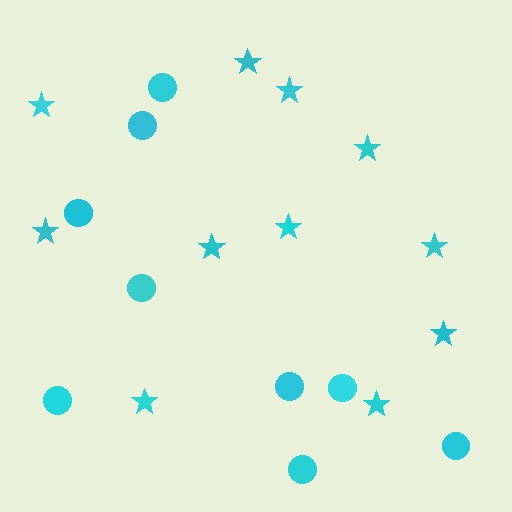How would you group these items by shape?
There are 2 groups: one group of stars (11) and one group of circles (9).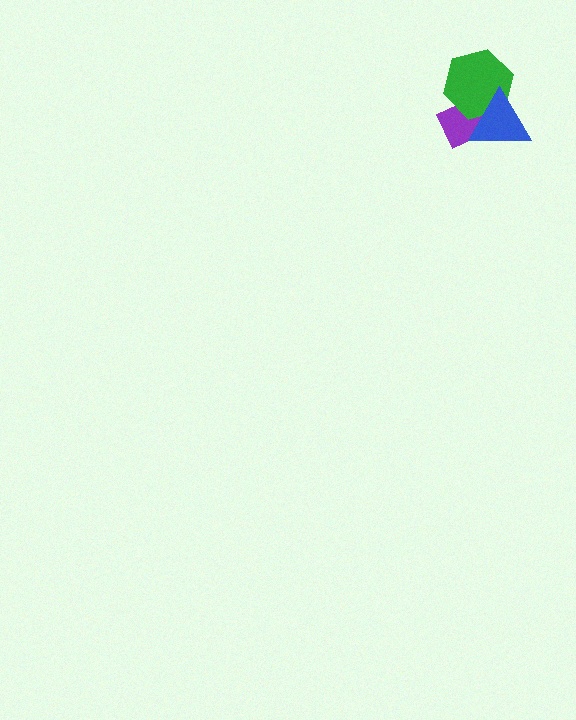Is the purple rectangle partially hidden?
Yes, it is partially covered by another shape.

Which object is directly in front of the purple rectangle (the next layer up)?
The green hexagon is directly in front of the purple rectangle.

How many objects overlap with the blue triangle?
2 objects overlap with the blue triangle.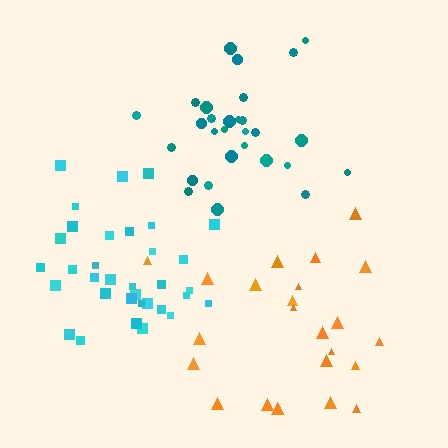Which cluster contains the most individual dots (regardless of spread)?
Cyan (35).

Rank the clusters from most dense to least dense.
cyan, teal, orange.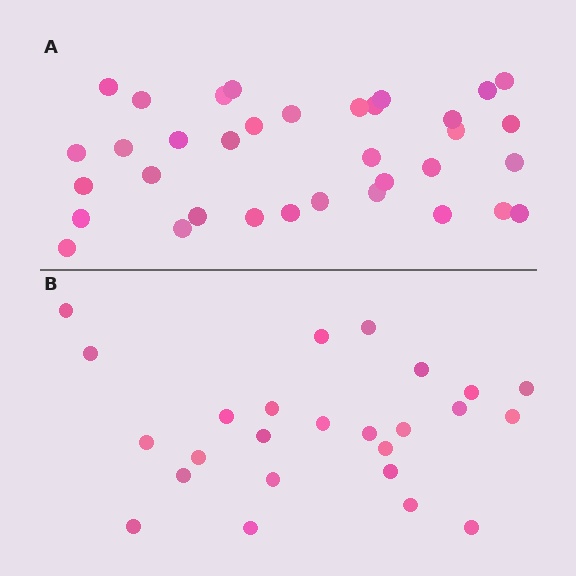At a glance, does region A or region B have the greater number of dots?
Region A (the top region) has more dots.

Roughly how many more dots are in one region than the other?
Region A has roughly 10 or so more dots than region B.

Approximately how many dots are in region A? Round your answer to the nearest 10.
About 40 dots. (The exact count is 35, which rounds to 40.)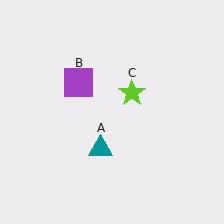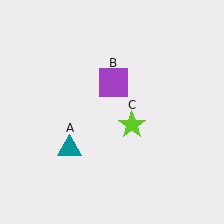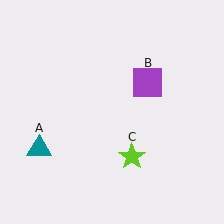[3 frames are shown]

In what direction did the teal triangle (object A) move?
The teal triangle (object A) moved left.